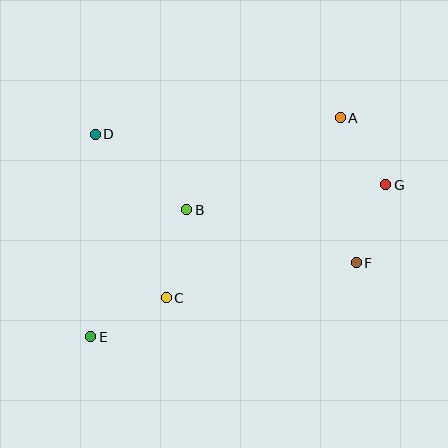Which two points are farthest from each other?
Points A and E are farthest from each other.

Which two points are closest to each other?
Points A and G are closest to each other.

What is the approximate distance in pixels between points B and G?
The distance between B and G is approximately 200 pixels.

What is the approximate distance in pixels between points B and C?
The distance between B and C is approximately 90 pixels.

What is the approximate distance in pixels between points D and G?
The distance between D and G is approximately 295 pixels.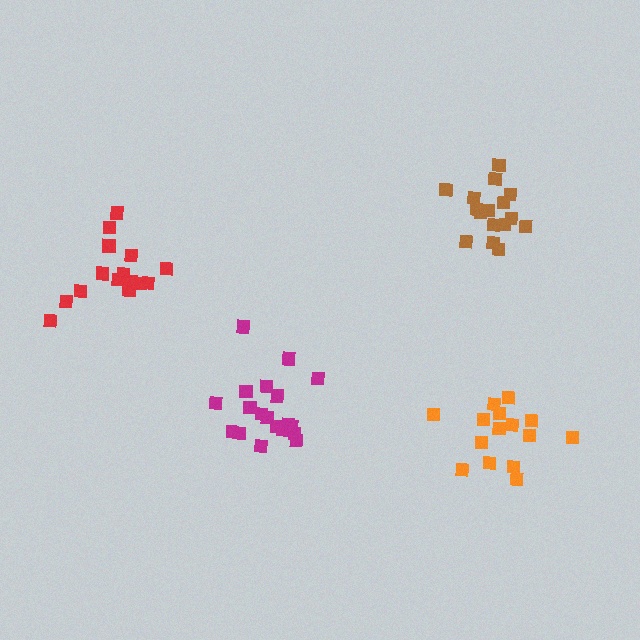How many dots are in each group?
Group 1: 17 dots, Group 2: 15 dots, Group 3: 15 dots, Group 4: 20 dots (67 total).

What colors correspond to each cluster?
The clusters are colored: brown, red, orange, magenta.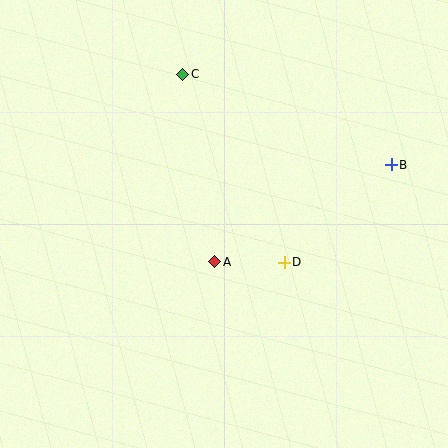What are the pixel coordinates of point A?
Point A is at (215, 262).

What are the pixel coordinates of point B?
Point B is at (391, 165).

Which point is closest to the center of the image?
Point A at (215, 262) is closest to the center.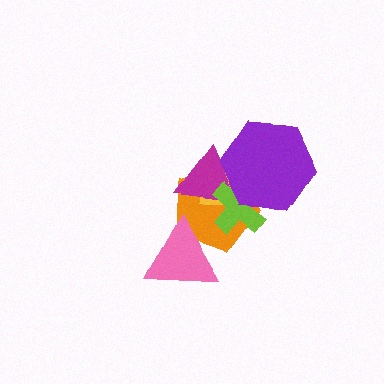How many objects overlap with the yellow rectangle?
4 objects overlap with the yellow rectangle.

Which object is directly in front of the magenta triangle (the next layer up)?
The lime cross is directly in front of the magenta triangle.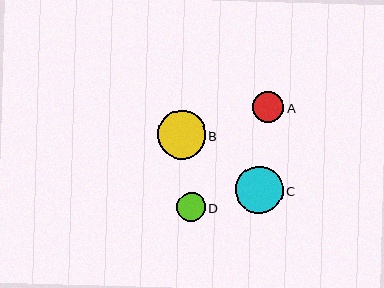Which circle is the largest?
Circle B is the largest with a size of approximately 48 pixels.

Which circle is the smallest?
Circle D is the smallest with a size of approximately 29 pixels.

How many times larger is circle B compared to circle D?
Circle B is approximately 1.7 times the size of circle D.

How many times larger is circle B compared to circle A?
Circle B is approximately 1.5 times the size of circle A.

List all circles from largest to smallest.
From largest to smallest: B, C, A, D.